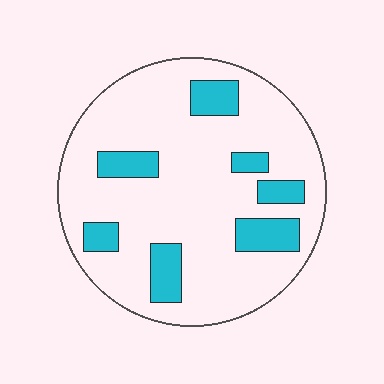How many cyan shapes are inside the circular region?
7.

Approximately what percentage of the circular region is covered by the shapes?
Approximately 20%.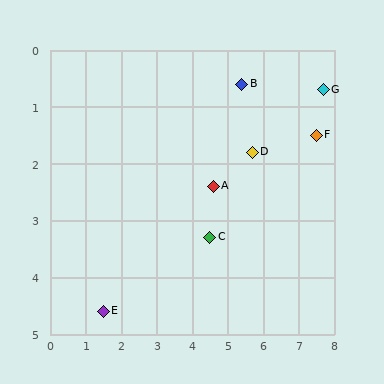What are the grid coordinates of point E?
Point E is at approximately (1.5, 4.6).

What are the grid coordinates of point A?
Point A is at approximately (4.6, 2.4).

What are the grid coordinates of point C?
Point C is at approximately (4.5, 3.3).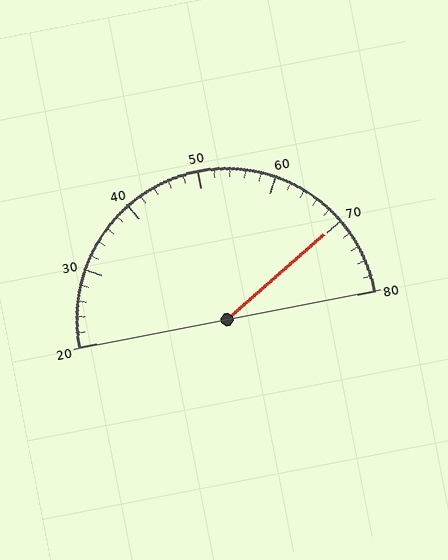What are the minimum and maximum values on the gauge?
The gauge ranges from 20 to 80.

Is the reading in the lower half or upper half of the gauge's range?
The reading is in the upper half of the range (20 to 80).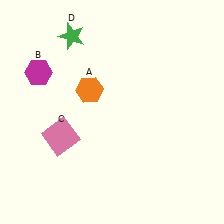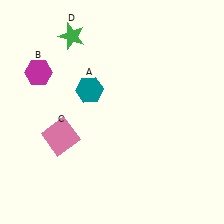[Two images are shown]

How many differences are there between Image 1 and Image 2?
There is 1 difference between the two images.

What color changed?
The hexagon (A) changed from orange in Image 1 to teal in Image 2.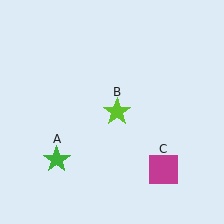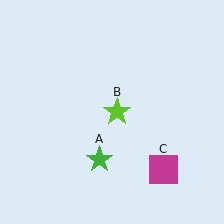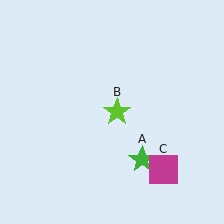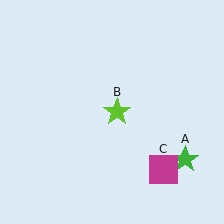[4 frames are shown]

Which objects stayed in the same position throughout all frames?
Lime star (object B) and magenta square (object C) remained stationary.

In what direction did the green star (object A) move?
The green star (object A) moved right.